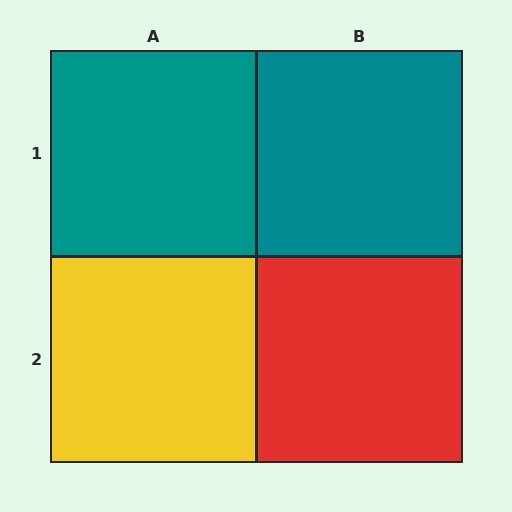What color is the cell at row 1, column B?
Teal.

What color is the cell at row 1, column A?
Teal.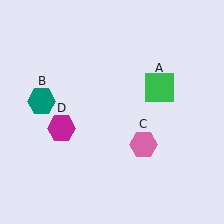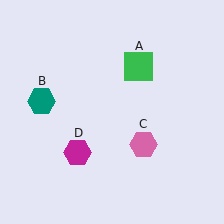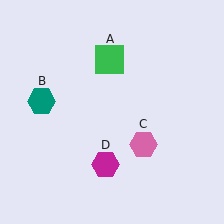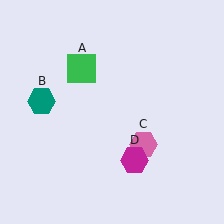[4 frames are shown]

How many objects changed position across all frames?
2 objects changed position: green square (object A), magenta hexagon (object D).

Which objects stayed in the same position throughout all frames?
Teal hexagon (object B) and pink hexagon (object C) remained stationary.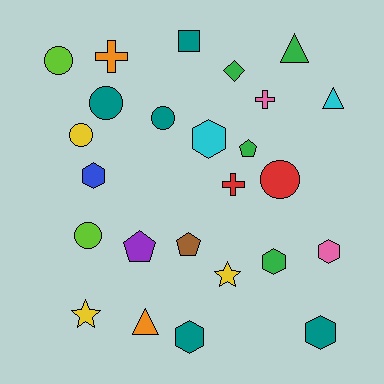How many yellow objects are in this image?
There are 3 yellow objects.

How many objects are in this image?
There are 25 objects.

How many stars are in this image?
There are 2 stars.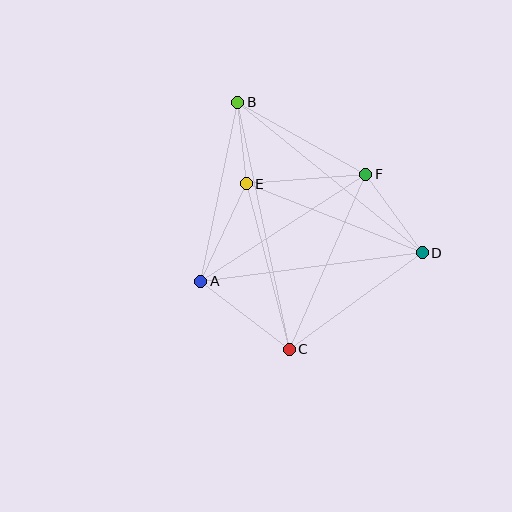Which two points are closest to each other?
Points B and E are closest to each other.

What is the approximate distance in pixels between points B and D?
The distance between B and D is approximately 238 pixels.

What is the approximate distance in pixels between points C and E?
The distance between C and E is approximately 171 pixels.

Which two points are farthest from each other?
Points B and C are farthest from each other.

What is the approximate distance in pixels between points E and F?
The distance between E and F is approximately 120 pixels.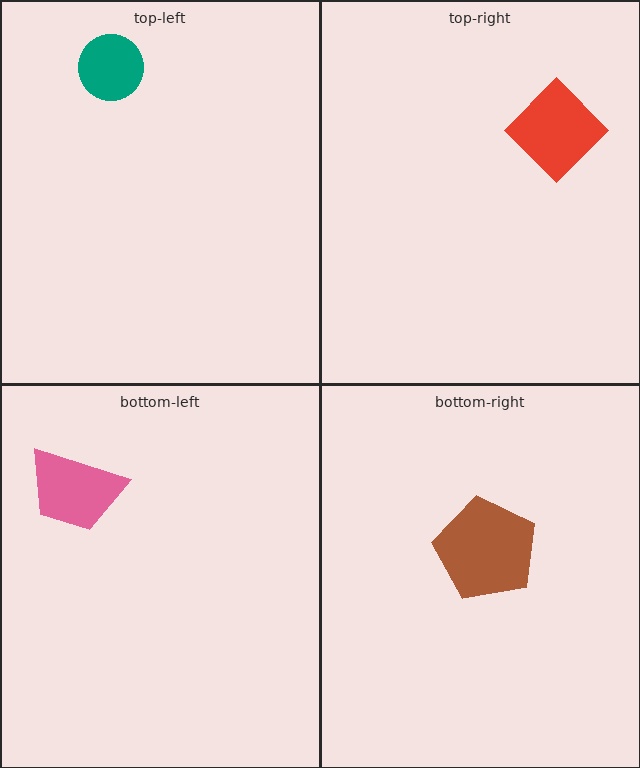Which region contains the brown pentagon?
The bottom-right region.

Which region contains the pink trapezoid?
The bottom-left region.